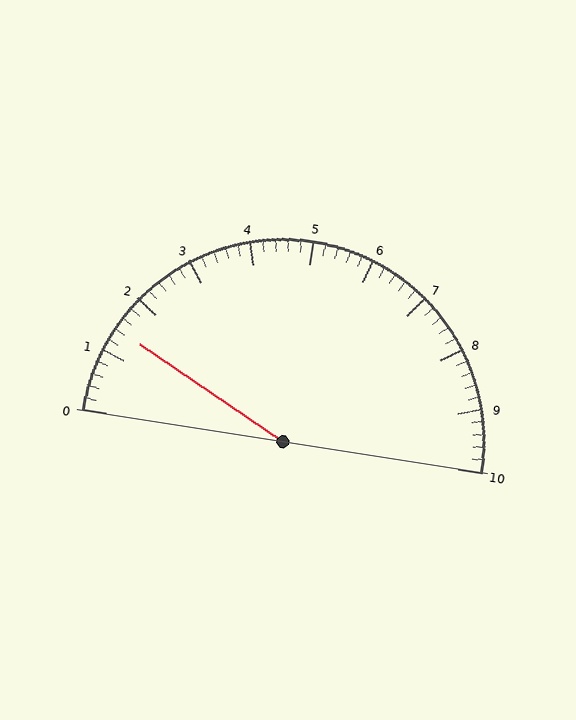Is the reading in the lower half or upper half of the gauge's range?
The reading is in the lower half of the range (0 to 10).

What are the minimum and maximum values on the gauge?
The gauge ranges from 0 to 10.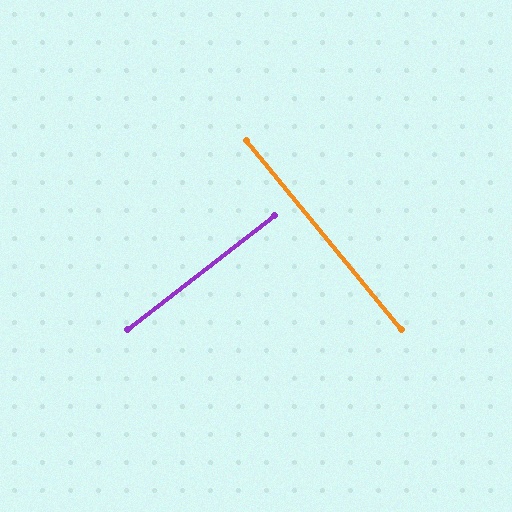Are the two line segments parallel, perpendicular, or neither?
Perpendicular — they meet at approximately 88°.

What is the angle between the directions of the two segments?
Approximately 88 degrees.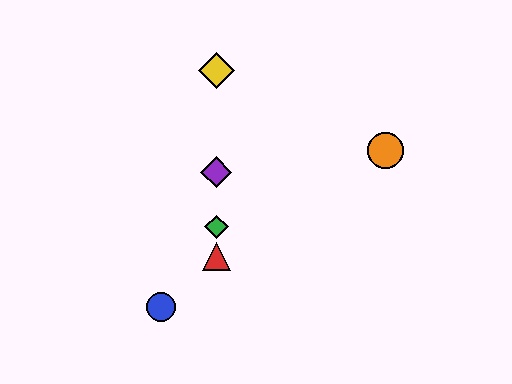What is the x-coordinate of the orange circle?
The orange circle is at x≈385.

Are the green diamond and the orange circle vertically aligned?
No, the green diamond is at x≈216 and the orange circle is at x≈385.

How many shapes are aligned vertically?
4 shapes (the red triangle, the green diamond, the yellow diamond, the purple diamond) are aligned vertically.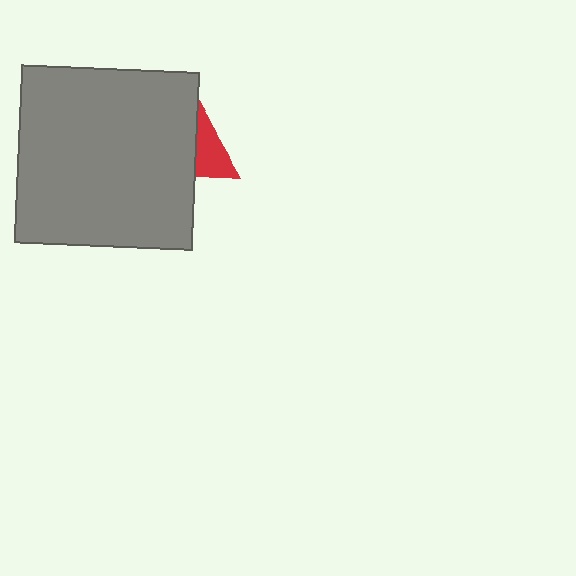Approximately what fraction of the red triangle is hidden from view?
Roughly 63% of the red triangle is hidden behind the gray square.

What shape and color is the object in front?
The object in front is a gray square.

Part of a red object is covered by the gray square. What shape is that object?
It is a triangle.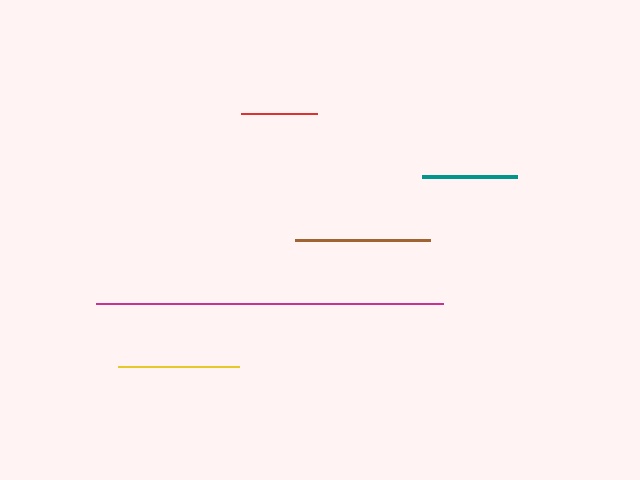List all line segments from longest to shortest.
From longest to shortest: magenta, brown, yellow, teal, red.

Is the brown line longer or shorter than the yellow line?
The brown line is longer than the yellow line.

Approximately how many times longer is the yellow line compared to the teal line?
The yellow line is approximately 1.3 times the length of the teal line.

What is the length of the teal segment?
The teal segment is approximately 95 pixels long.